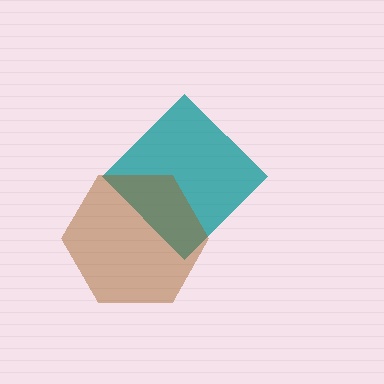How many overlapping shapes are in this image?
There are 2 overlapping shapes in the image.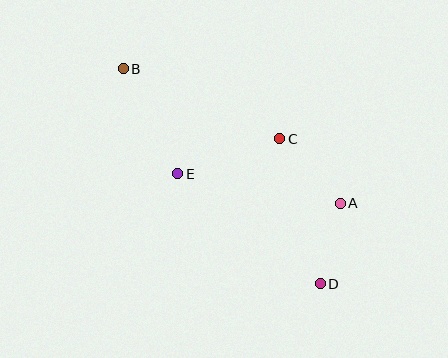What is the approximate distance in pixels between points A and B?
The distance between A and B is approximately 255 pixels.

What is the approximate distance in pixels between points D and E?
The distance between D and E is approximately 180 pixels.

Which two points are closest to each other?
Points A and D are closest to each other.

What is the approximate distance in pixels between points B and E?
The distance between B and E is approximately 118 pixels.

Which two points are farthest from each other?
Points B and D are farthest from each other.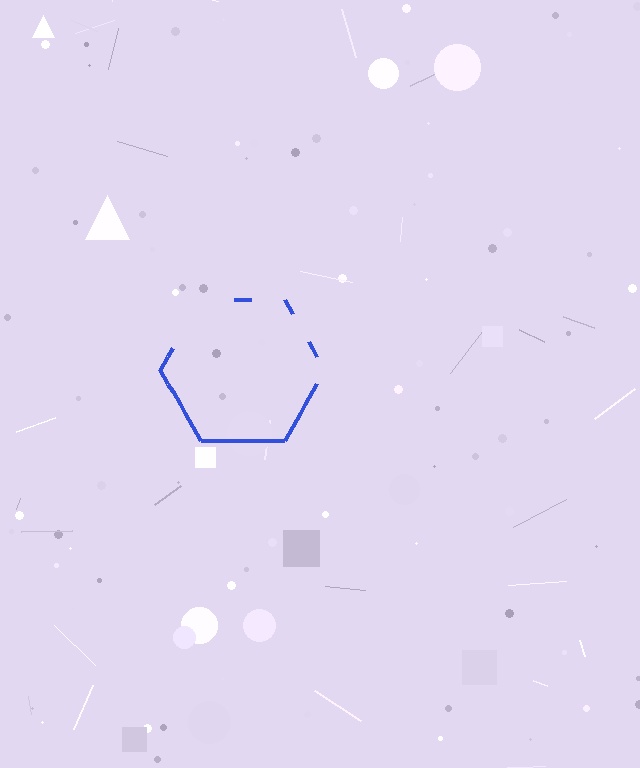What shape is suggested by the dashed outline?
The dashed outline suggests a hexagon.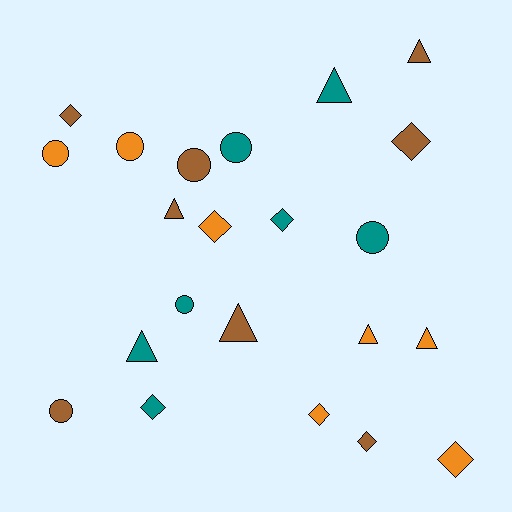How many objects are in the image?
There are 22 objects.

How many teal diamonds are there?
There are 2 teal diamonds.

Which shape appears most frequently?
Diamond, with 8 objects.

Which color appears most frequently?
Brown, with 8 objects.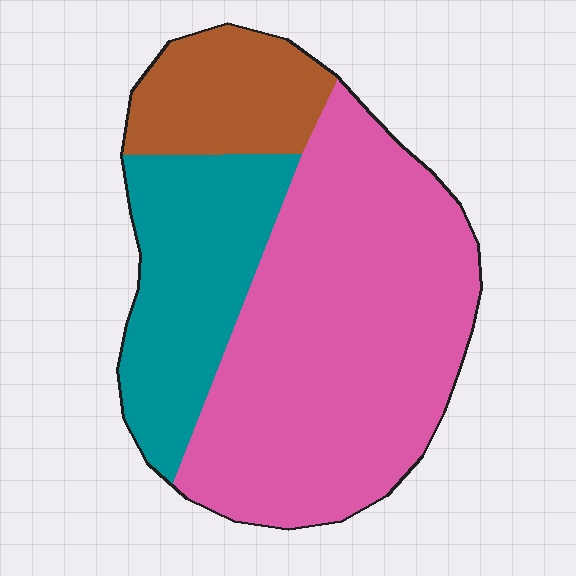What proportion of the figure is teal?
Teal takes up about one quarter (1/4) of the figure.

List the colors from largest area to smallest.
From largest to smallest: pink, teal, brown.